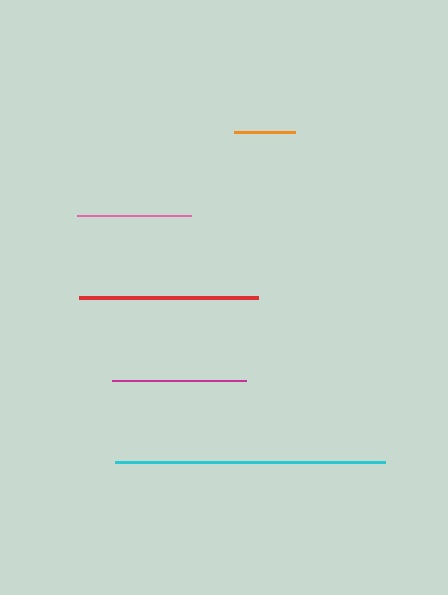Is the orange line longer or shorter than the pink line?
The pink line is longer than the orange line.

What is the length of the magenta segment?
The magenta segment is approximately 133 pixels long.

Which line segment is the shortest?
The orange line is the shortest at approximately 61 pixels.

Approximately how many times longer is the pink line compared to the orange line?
The pink line is approximately 1.9 times the length of the orange line.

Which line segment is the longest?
The cyan line is the longest at approximately 271 pixels.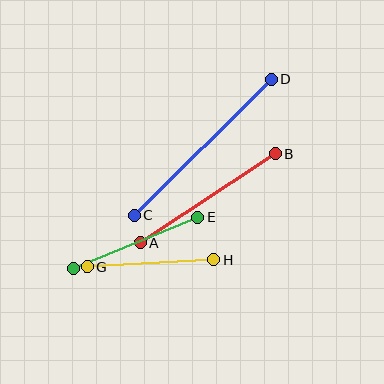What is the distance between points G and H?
The distance is approximately 126 pixels.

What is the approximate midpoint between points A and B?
The midpoint is at approximately (208, 198) pixels.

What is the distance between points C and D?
The distance is approximately 193 pixels.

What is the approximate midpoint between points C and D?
The midpoint is at approximately (203, 147) pixels.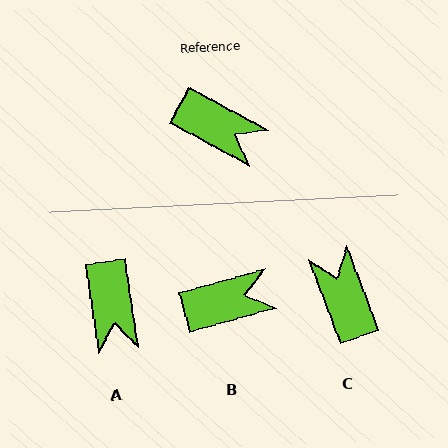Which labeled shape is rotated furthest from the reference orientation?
C, about 139 degrees away.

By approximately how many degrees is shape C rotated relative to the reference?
Approximately 139 degrees counter-clockwise.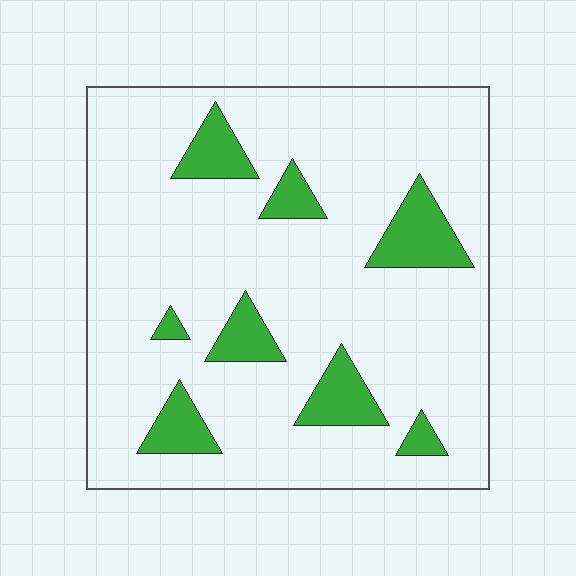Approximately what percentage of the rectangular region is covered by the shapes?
Approximately 15%.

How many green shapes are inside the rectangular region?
8.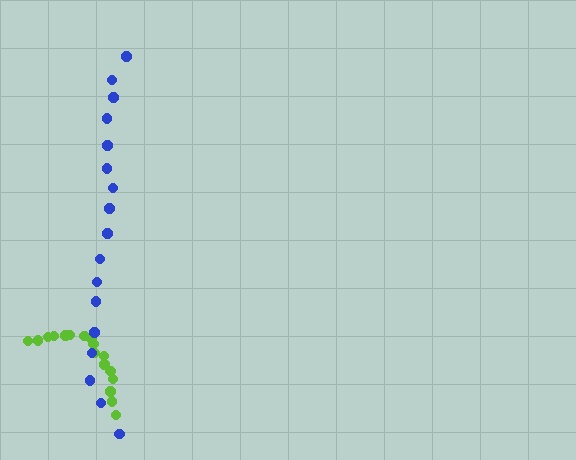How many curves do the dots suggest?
There are 2 distinct paths.